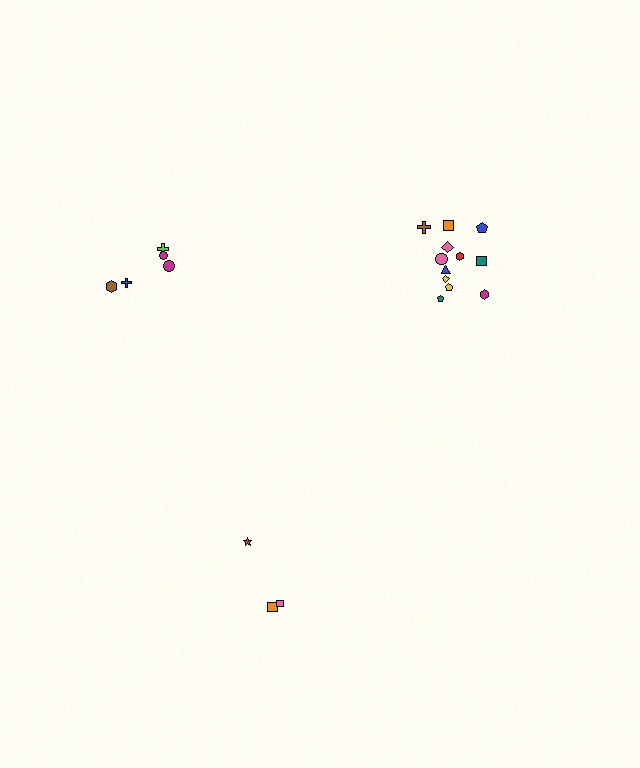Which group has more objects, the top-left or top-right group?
The top-right group.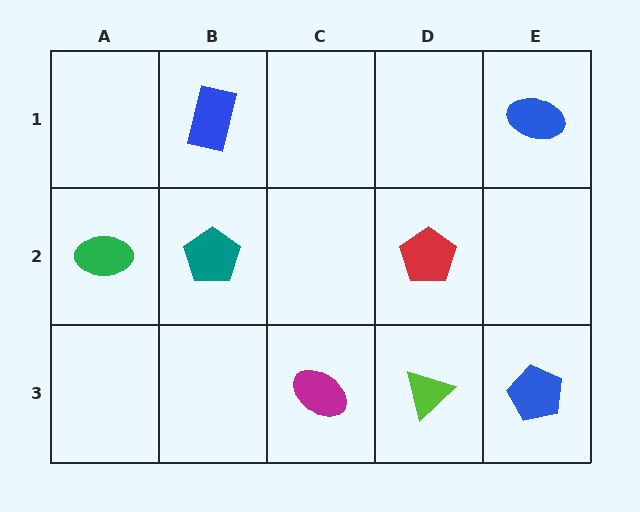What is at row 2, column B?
A teal pentagon.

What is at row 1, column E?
A blue ellipse.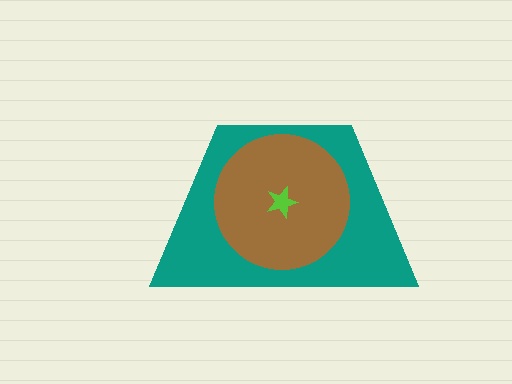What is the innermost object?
The lime star.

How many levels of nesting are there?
3.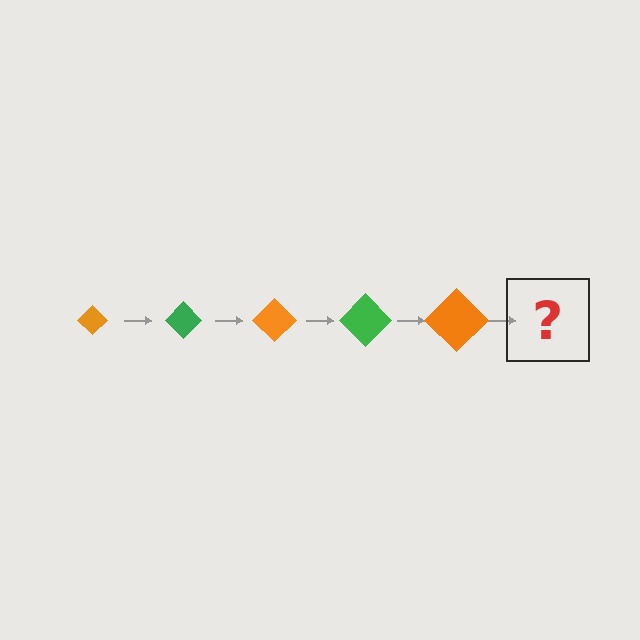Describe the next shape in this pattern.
It should be a green diamond, larger than the previous one.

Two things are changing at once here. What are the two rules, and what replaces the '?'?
The two rules are that the diamond grows larger each step and the color cycles through orange and green. The '?' should be a green diamond, larger than the previous one.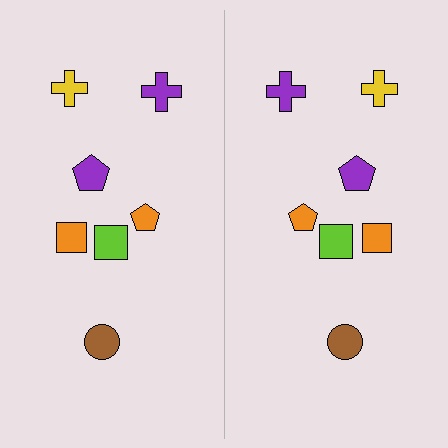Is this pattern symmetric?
Yes, this pattern has bilateral (reflection) symmetry.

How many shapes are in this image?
There are 14 shapes in this image.